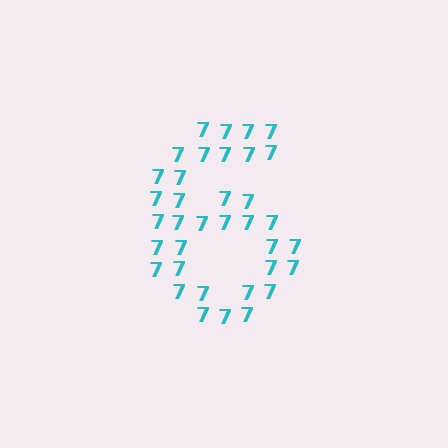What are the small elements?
The small elements are digit 7's.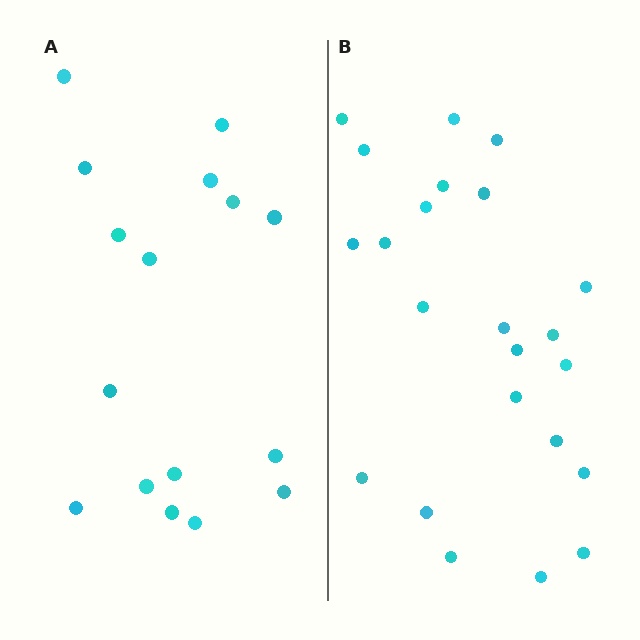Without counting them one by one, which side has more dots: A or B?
Region B (the right region) has more dots.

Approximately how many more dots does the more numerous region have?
Region B has roughly 8 or so more dots than region A.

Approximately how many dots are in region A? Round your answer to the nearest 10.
About 20 dots. (The exact count is 16, which rounds to 20.)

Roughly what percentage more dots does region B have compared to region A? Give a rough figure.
About 45% more.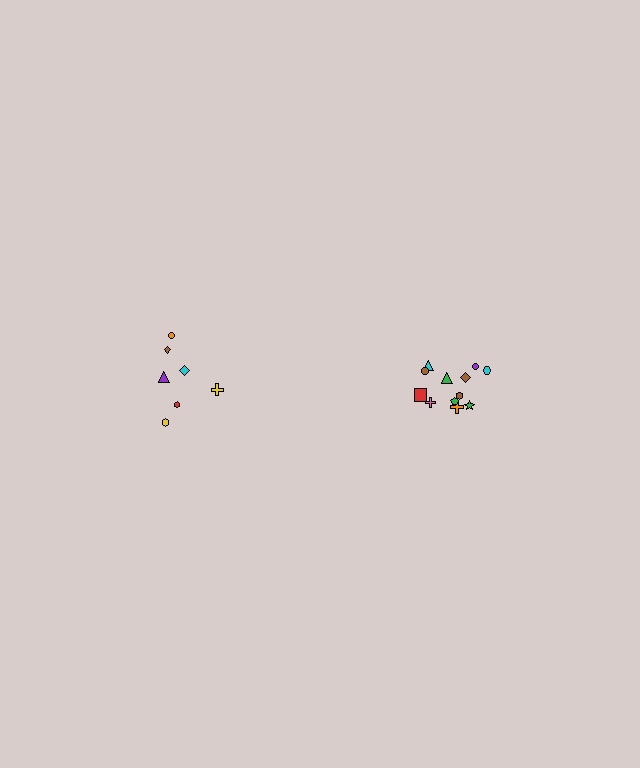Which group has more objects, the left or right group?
The right group.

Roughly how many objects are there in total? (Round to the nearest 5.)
Roughly 20 objects in total.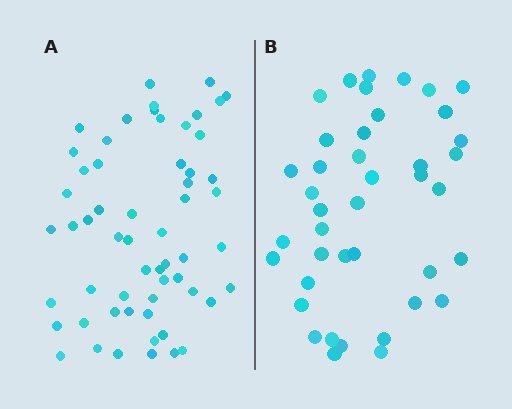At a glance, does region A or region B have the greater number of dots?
Region A (the left region) has more dots.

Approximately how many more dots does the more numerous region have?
Region A has approximately 15 more dots than region B.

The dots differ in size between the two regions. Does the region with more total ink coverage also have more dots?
No. Region B has more total ink coverage because its dots are larger, but region A actually contains more individual dots. Total area can be misleading — the number of items is what matters here.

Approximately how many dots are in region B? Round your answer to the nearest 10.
About 40 dots. (The exact count is 41, which rounds to 40.)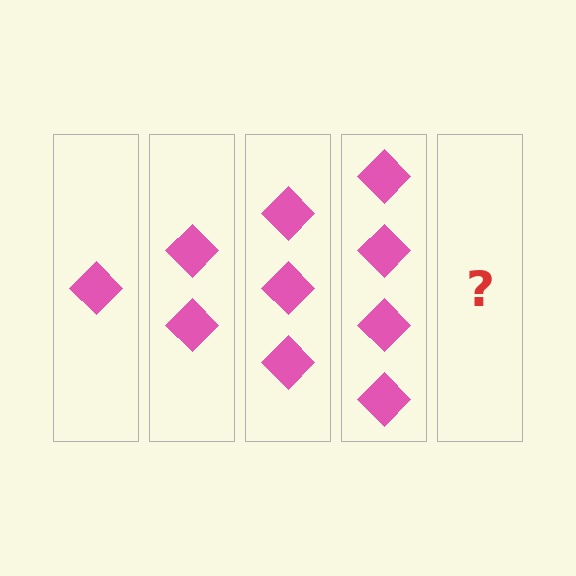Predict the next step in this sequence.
The next step is 5 diamonds.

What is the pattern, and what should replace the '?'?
The pattern is that each step adds one more diamond. The '?' should be 5 diamonds.